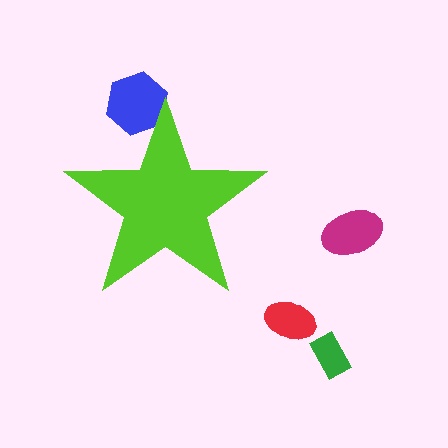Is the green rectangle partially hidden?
No, the green rectangle is fully visible.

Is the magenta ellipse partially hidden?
No, the magenta ellipse is fully visible.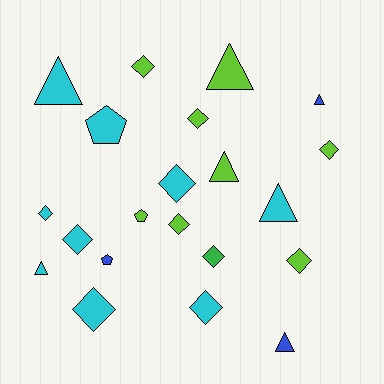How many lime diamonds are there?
There are 5 lime diamonds.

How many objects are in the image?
There are 21 objects.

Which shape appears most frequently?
Diamond, with 11 objects.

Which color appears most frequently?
Cyan, with 9 objects.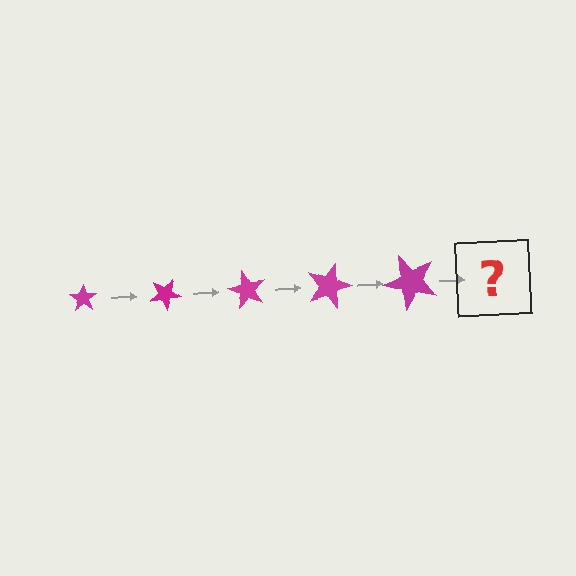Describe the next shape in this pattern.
It should be a star, larger than the previous one and rotated 150 degrees from the start.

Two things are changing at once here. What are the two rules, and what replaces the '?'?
The two rules are that the star grows larger each step and it rotates 30 degrees each step. The '?' should be a star, larger than the previous one and rotated 150 degrees from the start.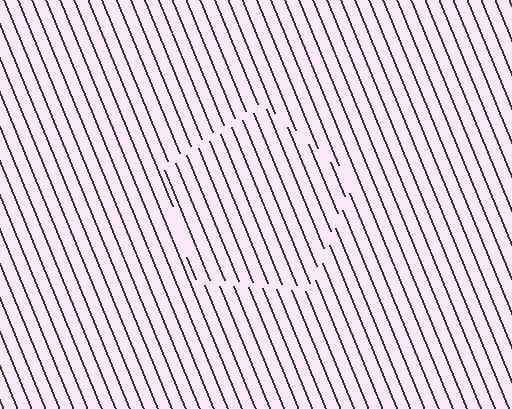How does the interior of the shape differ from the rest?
The interior of the shape contains the same grating, shifted by half a period — the contour is defined by the phase discontinuity where line-ends from the inner and outer gratings abut.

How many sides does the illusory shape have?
5 sides — the line-ends trace a pentagon.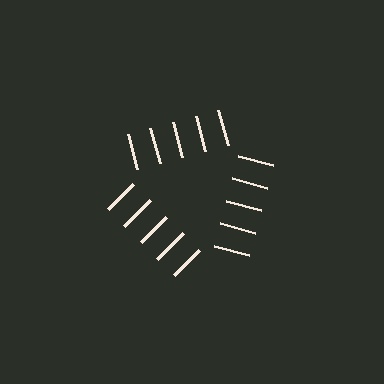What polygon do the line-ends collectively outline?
An illusory triangle — the line segments terminate on its edges but no continuous stroke is drawn.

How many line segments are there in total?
15 — 5 along each of the 3 edges.